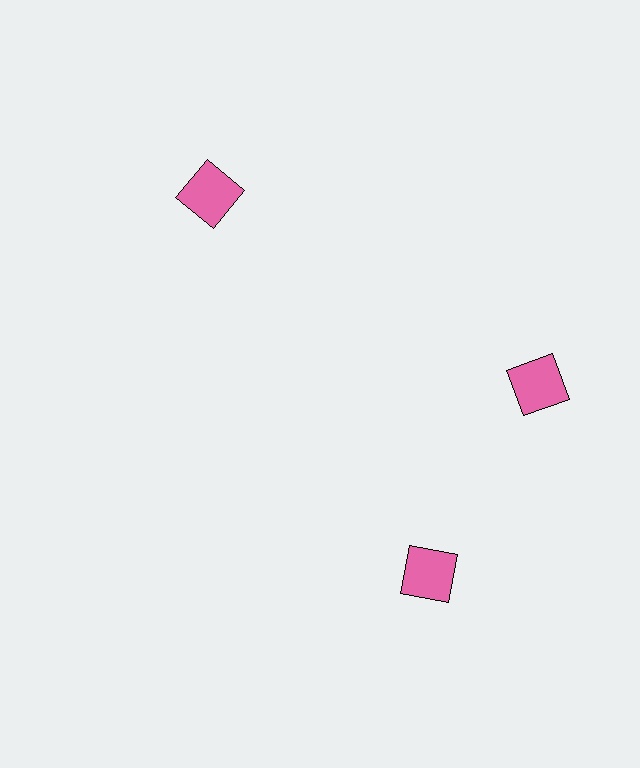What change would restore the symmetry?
The symmetry would be restored by rotating it back into even spacing with its neighbors so that all 3 squares sit at equal angles and equal distance from the center.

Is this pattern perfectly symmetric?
No. The 3 pink squares are arranged in a ring, but one element near the 7 o'clock position is rotated out of alignment along the ring, breaking the 3-fold rotational symmetry.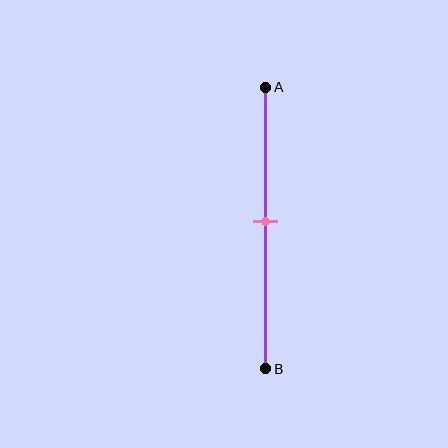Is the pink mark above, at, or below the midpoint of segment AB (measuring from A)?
The pink mark is approximately at the midpoint of segment AB.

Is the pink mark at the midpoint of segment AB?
Yes, the mark is approximately at the midpoint.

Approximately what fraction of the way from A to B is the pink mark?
The pink mark is approximately 50% of the way from A to B.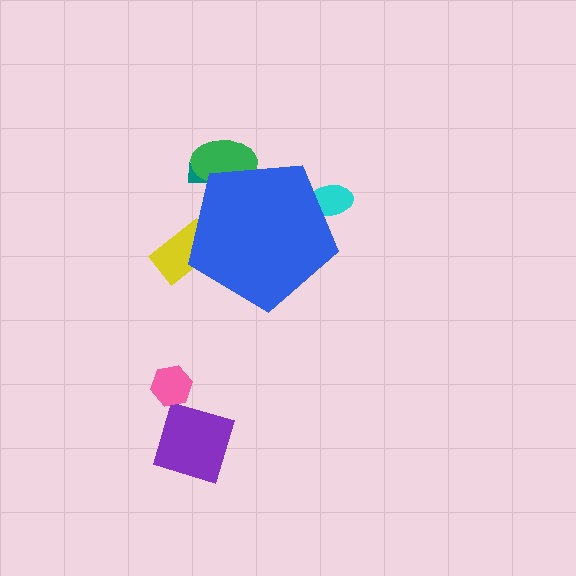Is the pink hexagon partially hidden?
No, the pink hexagon is fully visible.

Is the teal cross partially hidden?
Yes, the teal cross is partially hidden behind the blue pentagon.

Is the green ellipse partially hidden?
Yes, the green ellipse is partially hidden behind the blue pentagon.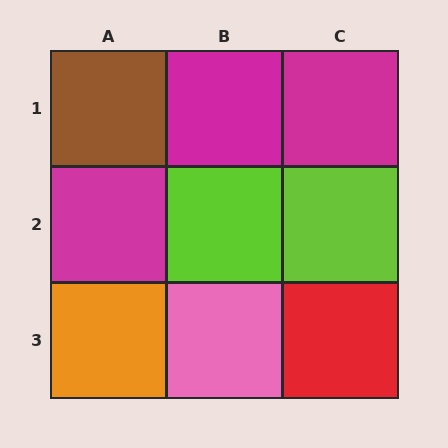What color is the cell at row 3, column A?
Orange.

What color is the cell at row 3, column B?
Pink.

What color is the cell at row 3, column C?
Red.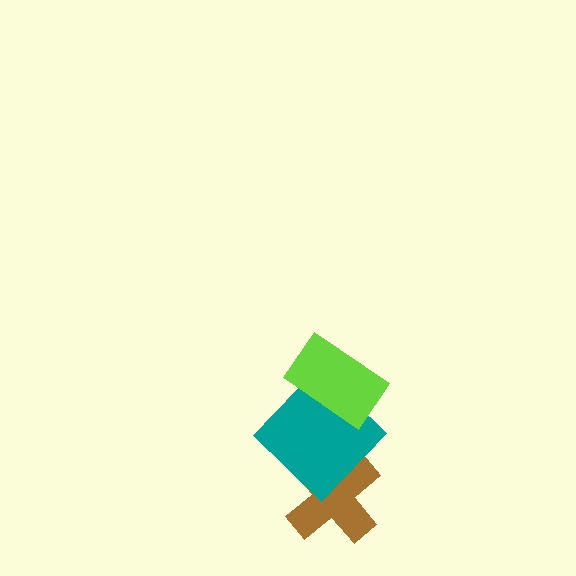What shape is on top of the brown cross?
The teal diamond is on top of the brown cross.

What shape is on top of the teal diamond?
The lime rectangle is on top of the teal diamond.